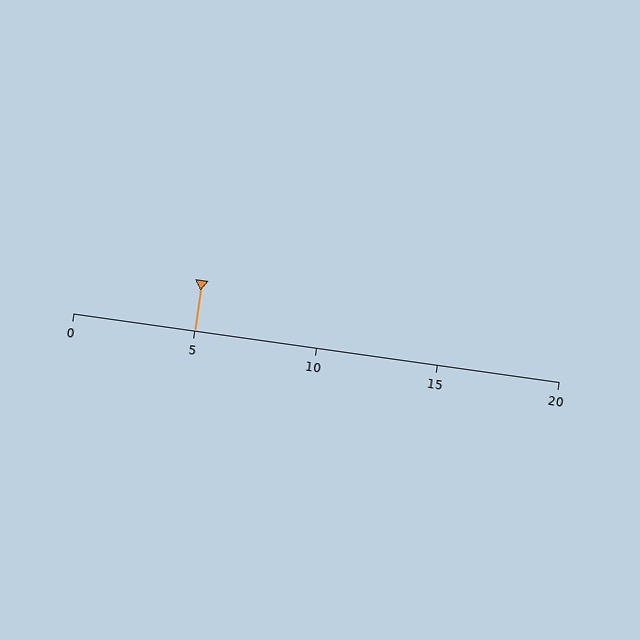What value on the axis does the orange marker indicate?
The marker indicates approximately 5.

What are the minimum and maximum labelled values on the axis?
The axis runs from 0 to 20.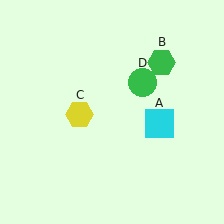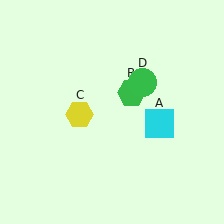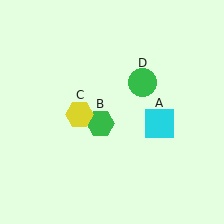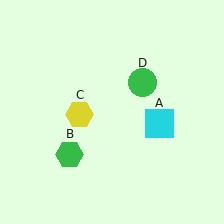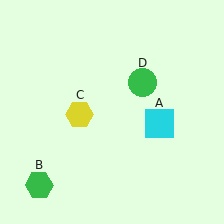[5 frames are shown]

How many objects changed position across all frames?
1 object changed position: green hexagon (object B).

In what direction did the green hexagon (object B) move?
The green hexagon (object B) moved down and to the left.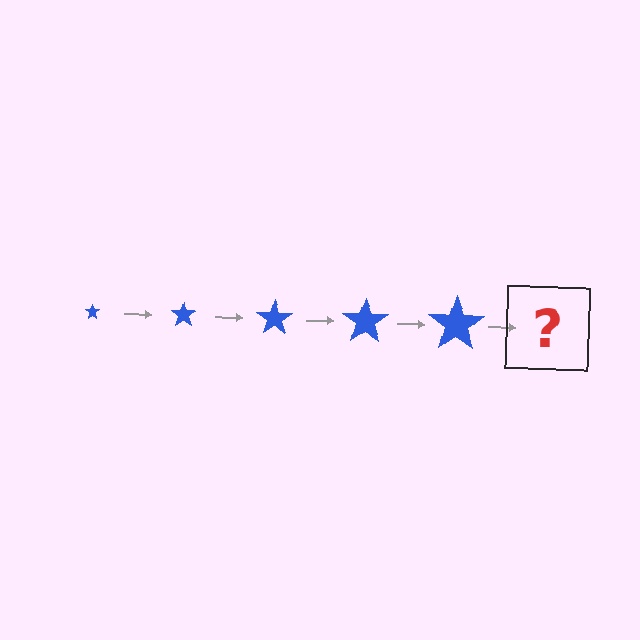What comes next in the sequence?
The next element should be a blue star, larger than the previous one.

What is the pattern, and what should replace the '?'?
The pattern is that the star gets progressively larger each step. The '?' should be a blue star, larger than the previous one.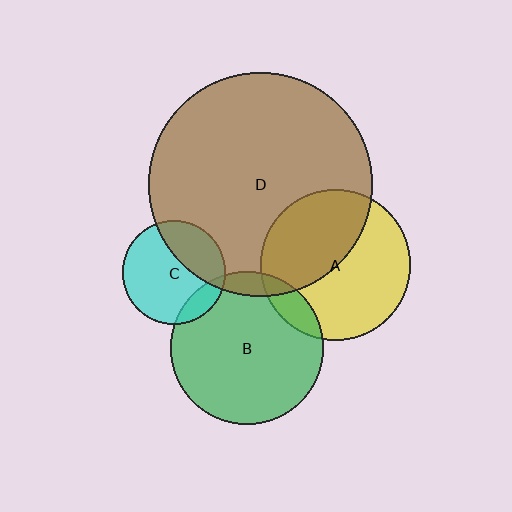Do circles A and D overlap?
Yes.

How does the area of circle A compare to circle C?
Approximately 2.1 times.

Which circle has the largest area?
Circle D (brown).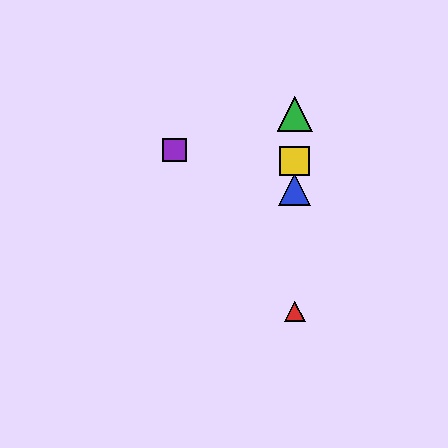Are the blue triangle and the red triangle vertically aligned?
Yes, both are at x≈295.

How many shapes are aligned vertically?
4 shapes (the red triangle, the blue triangle, the green triangle, the yellow square) are aligned vertically.